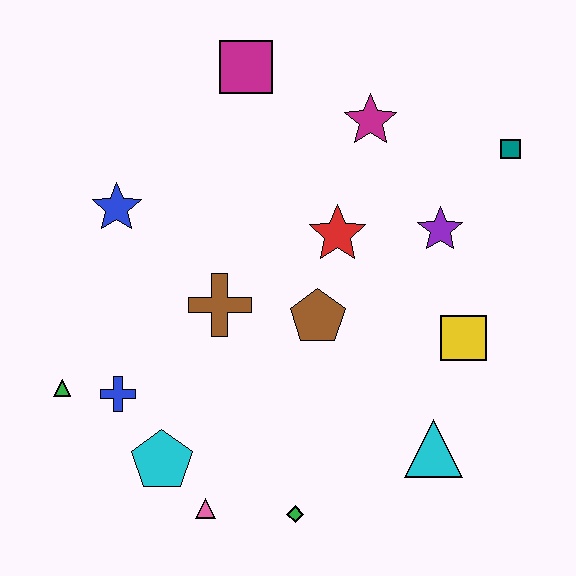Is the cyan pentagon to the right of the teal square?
No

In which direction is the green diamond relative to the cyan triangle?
The green diamond is to the left of the cyan triangle.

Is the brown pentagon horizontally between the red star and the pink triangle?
Yes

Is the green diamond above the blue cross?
No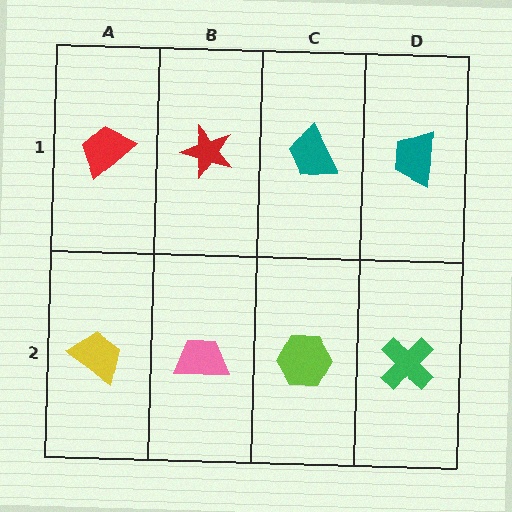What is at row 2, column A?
A yellow trapezoid.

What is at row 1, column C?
A teal trapezoid.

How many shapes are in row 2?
4 shapes.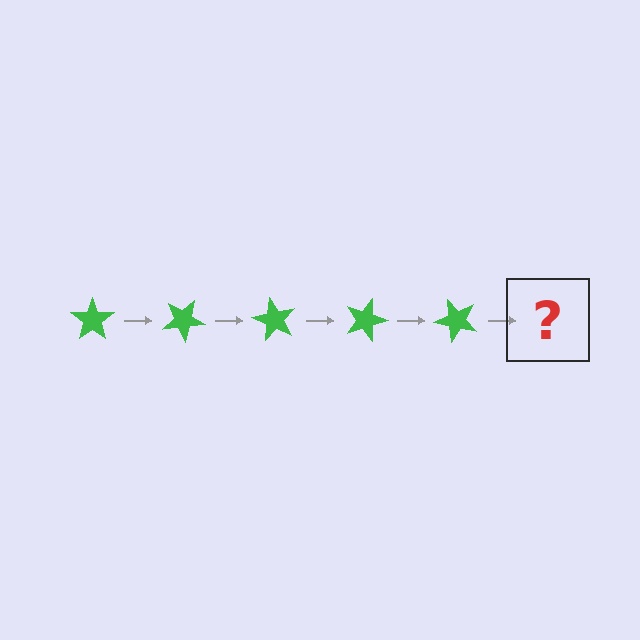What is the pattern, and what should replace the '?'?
The pattern is that the star rotates 30 degrees each step. The '?' should be a green star rotated 150 degrees.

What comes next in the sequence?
The next element should be a green star rotated 150 degrees.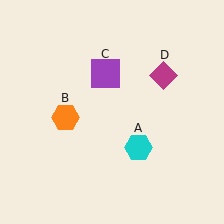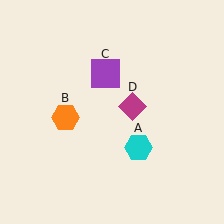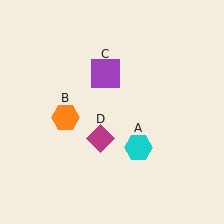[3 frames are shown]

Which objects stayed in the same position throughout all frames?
Cyan hexagon (object A) and orange hexagon (object B) and purple square (object C) remained stationary.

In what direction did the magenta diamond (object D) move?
The magenta diamond (object D) moved down and to the left.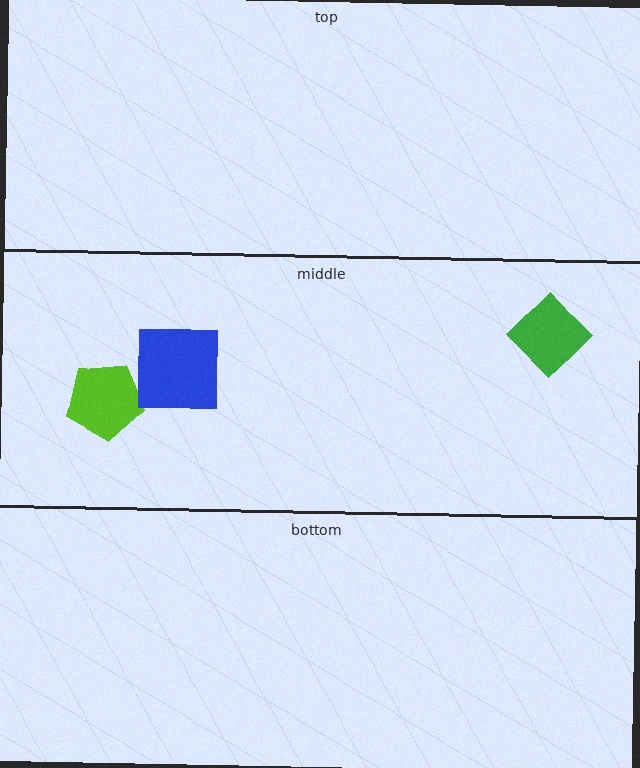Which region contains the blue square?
The middle region.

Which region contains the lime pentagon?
The middle region.